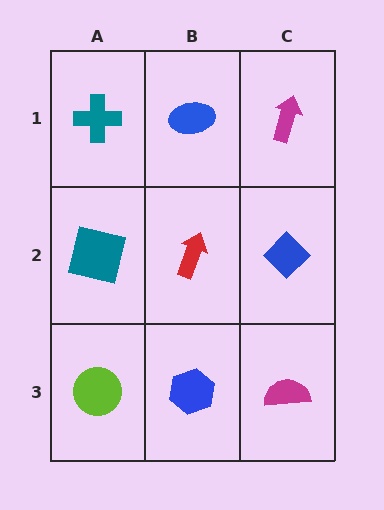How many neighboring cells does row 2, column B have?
4.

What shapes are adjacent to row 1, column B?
A red arrow (row 2, column B), a teal cross (row 1, column A), a magenta arrow (row 1, column C).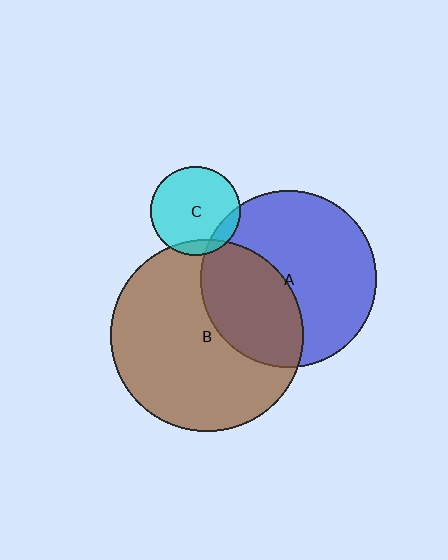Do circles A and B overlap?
Yes.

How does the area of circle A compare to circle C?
Approximately 3.9 times.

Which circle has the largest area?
Circle B (brown).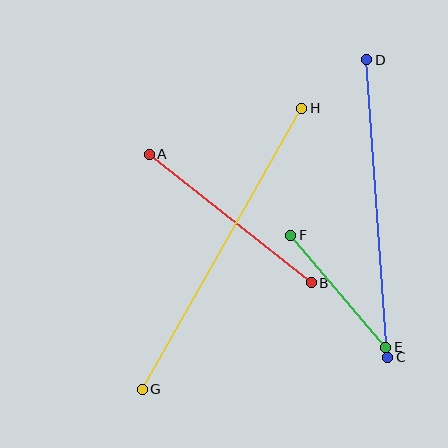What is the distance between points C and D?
The distance is approximately 298 pixels.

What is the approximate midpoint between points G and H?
The midpoint is at approximately (222, 249) pixels.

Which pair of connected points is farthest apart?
Points G and H are farthest apart.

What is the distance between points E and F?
The distance is approximately 147 pixels.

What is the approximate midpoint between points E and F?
The midpoint is at approximately (338, 291) pixels.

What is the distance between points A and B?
The distance is approximately 207 pixels.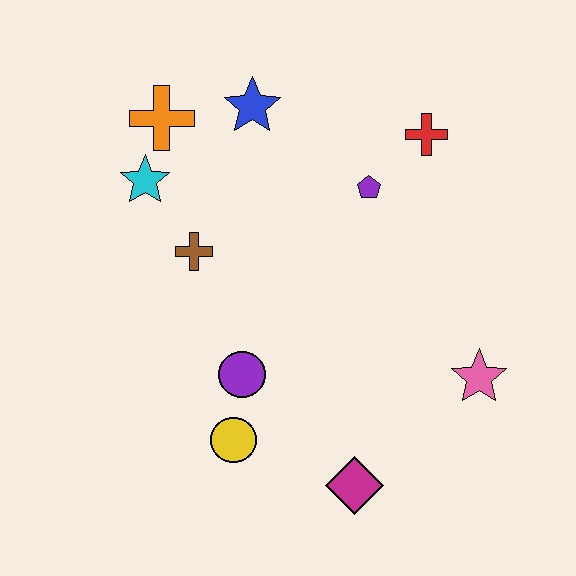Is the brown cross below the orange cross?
Yes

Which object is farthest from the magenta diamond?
The orange cross is farthest from the magenta diamond.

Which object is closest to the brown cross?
The cyan star is closest to the brown cross.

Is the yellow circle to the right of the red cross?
No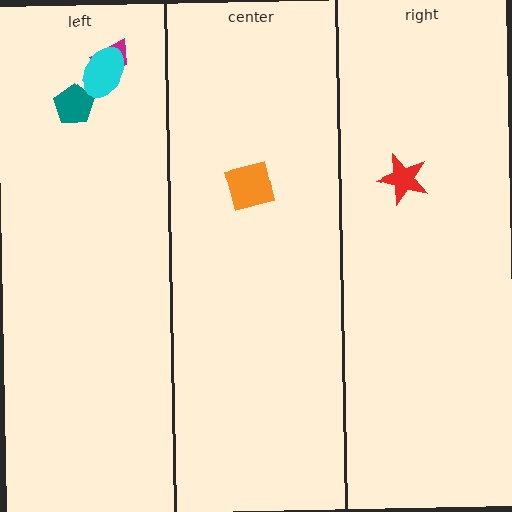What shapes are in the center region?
The orange square.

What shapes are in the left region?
The magenta trapezoid, the teal pentagon, the cyan ellipse.